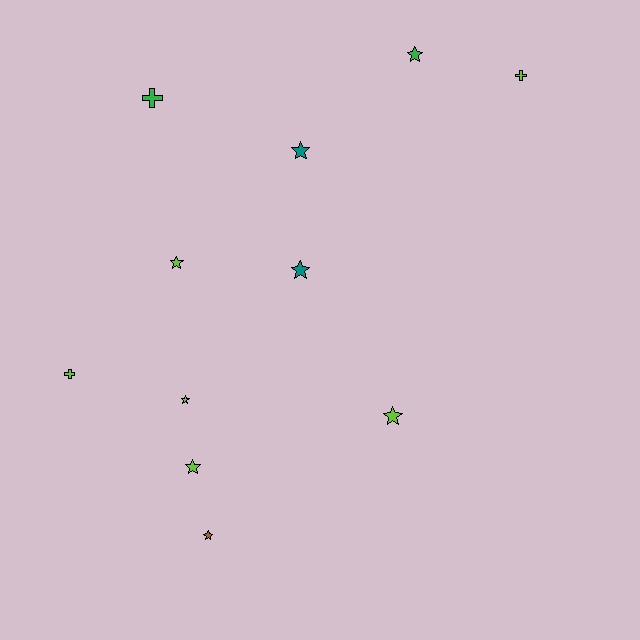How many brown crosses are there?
There are no brown crosses.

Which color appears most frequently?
Lime, with 6 objects.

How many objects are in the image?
There are 11 objects.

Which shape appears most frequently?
Star, with 8 objects.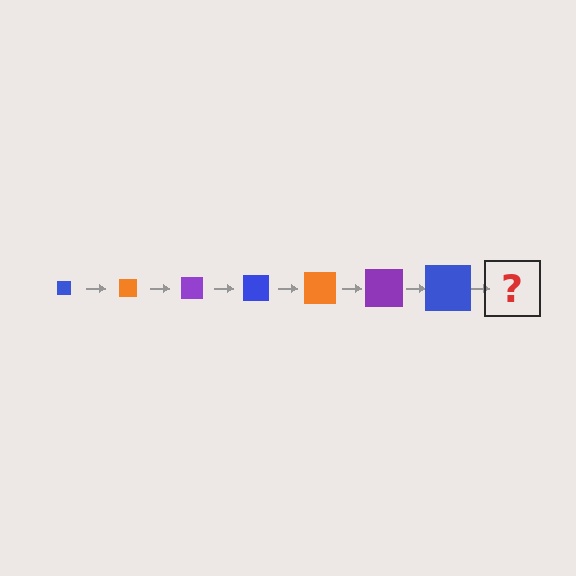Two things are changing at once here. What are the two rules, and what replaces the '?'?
The two rules are that the square grows larger each step and the color cycles through blue, orange, and purple. The '?' should be an orange square, larger than the previous one.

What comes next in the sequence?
The next element should be an orange square, larger than the previous one.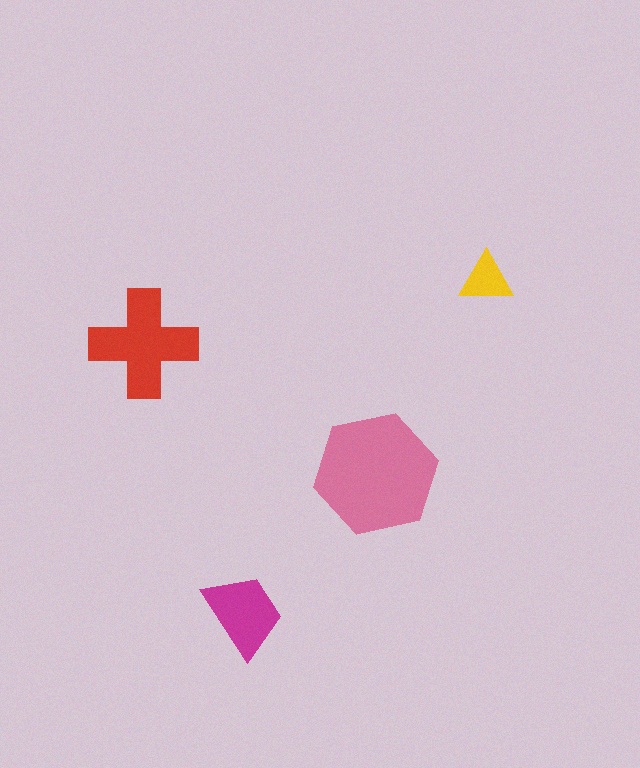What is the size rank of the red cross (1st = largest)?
2nd.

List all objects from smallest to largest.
The yellow triangle, the magenta trapezoid, the red cross, the pink hexagon.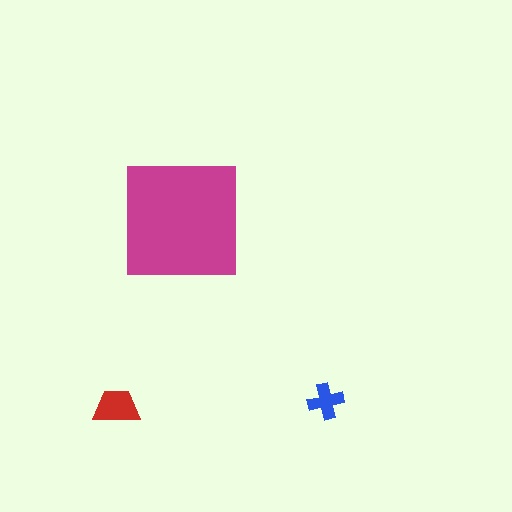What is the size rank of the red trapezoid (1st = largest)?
2nd.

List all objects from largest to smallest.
The magenta square, the red trapezoid, the blue cross.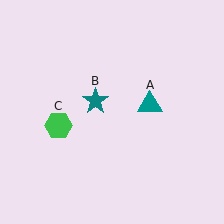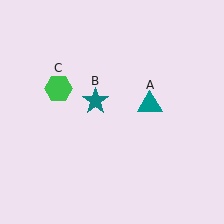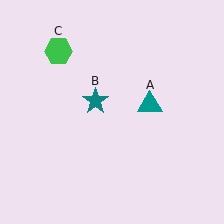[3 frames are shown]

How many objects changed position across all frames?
1 object changed position: green hexagon (object C).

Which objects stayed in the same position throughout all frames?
Teal triangle (object A) and teal star (object B) remained stationary.